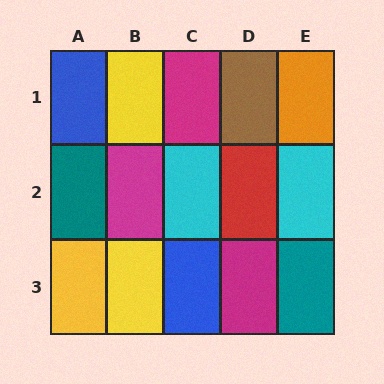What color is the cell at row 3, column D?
Magenta.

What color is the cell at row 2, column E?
Cyan.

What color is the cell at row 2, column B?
Magenta.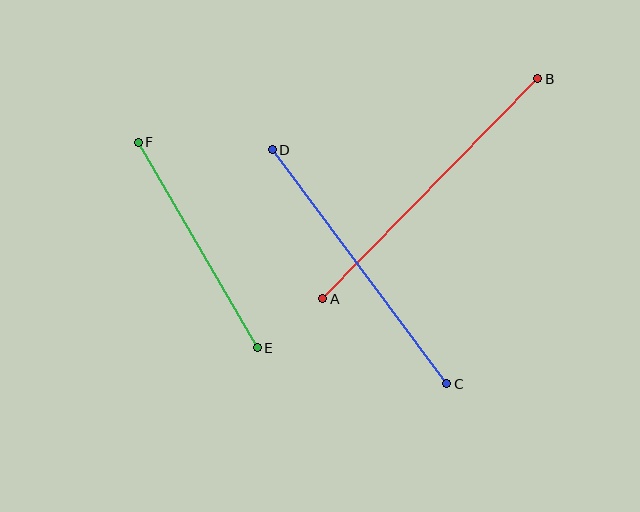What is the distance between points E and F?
The distance is approximately 237 pixels.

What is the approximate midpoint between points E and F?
The midpoint is at approximately (198, 245) pixels.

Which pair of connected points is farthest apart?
Points A and B are farthest apart.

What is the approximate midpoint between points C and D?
The midpoint is at approximately (359, 267) pixels.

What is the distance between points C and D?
The distance is approximately 292 pixels.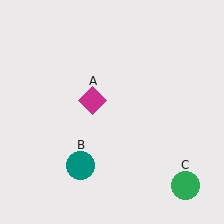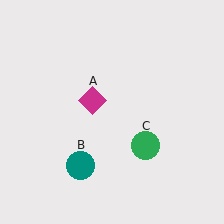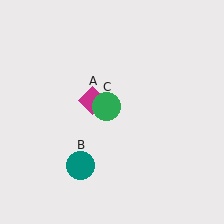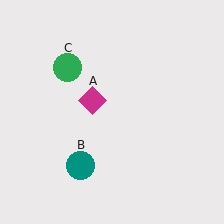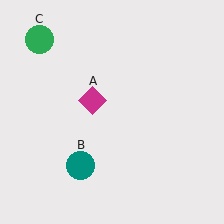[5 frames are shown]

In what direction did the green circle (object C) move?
The green circle (object C) moved up and to the left.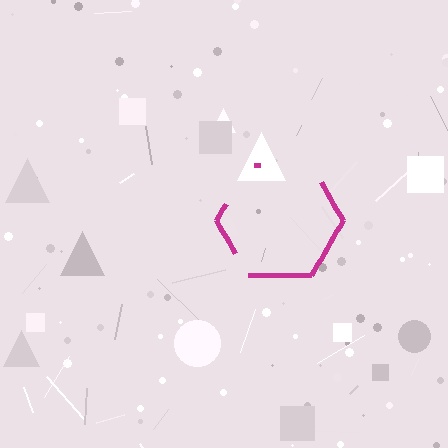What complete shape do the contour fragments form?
The contour fragments form a hexagon.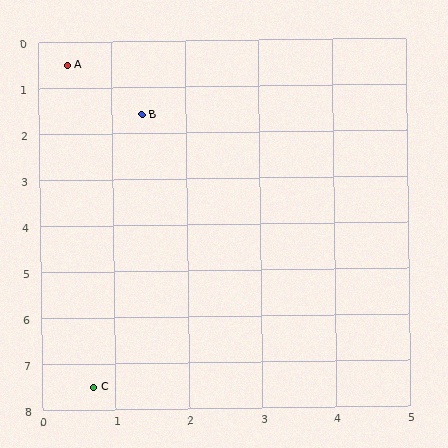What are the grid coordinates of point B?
Point B is at approximately (1.4, 1.6).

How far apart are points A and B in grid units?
Points A and B are about 1.5 grid units apart.